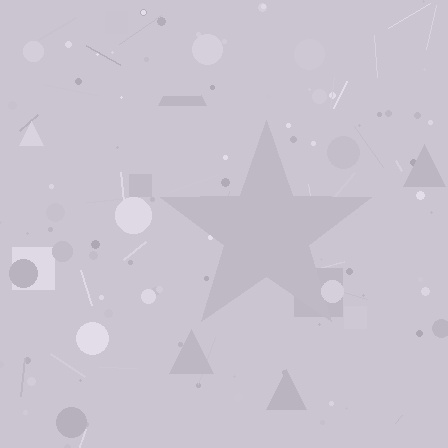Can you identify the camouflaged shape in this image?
The camouflaged shape is a star.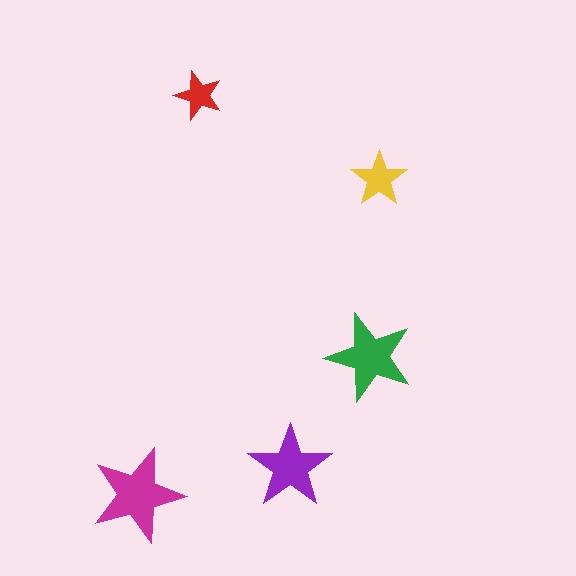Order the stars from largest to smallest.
the magenta one, the green one, the purple one, the yellow one, the red one.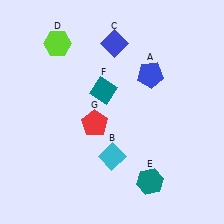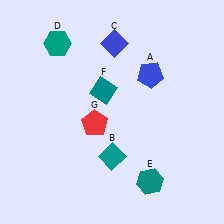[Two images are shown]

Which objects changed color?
B changed from cyan to teal. D changed from lime to teal.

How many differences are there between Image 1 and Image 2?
There are 2 differences between the two images.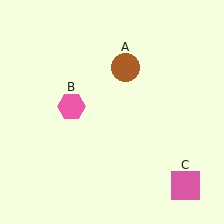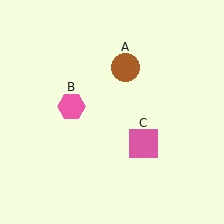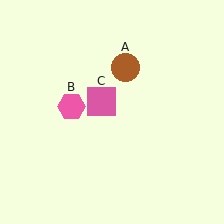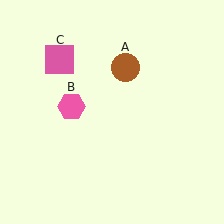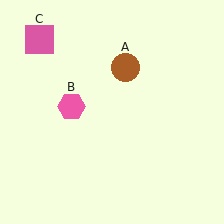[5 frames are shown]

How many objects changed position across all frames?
1 object changed position: pink square (object C).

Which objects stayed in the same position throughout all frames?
Brown circle (object A) and pink hexagon (object B) remained stationary.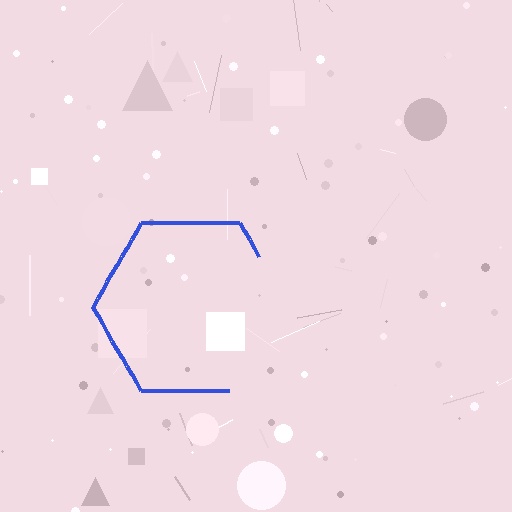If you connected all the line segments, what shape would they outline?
They would outline a hexagon.